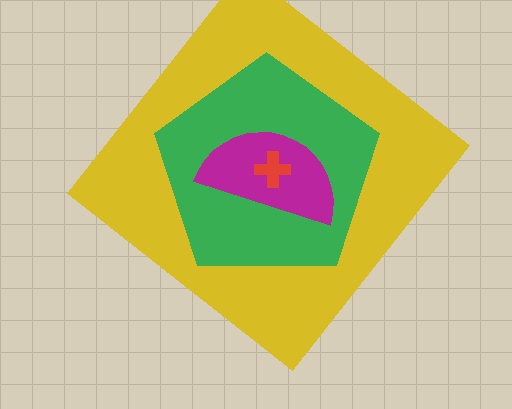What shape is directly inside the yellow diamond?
The green pentagon.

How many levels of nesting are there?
4.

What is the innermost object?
The red cross.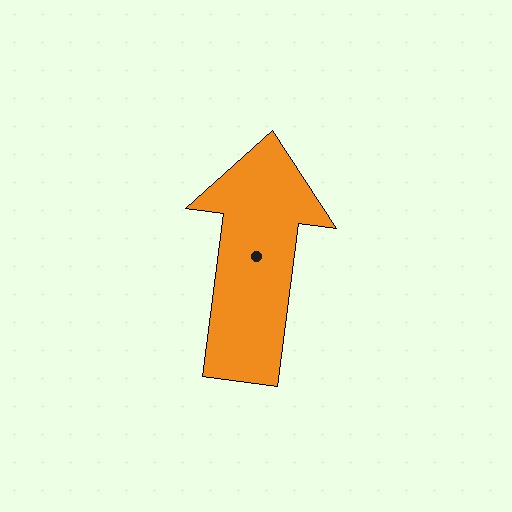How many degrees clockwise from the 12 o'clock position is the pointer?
Approximately 7 degrees.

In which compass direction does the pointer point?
North.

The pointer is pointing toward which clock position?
Roughly 12 o'clock.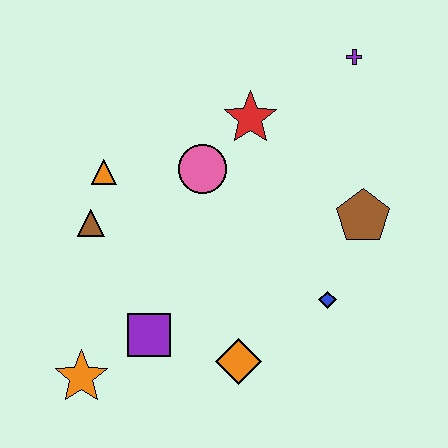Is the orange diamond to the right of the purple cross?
No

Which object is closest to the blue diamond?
The brown pentagon is closest to the blue diamond.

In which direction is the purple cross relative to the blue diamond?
The purple cross is above the blue diamond.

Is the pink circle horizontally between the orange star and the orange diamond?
Yes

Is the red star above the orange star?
Yes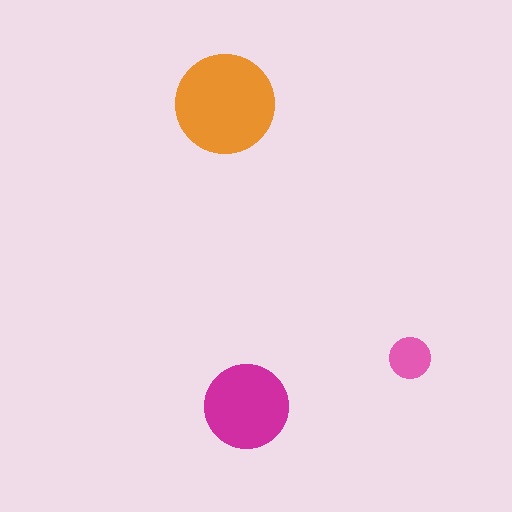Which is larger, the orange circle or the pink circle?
The orange one.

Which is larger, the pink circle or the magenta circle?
The magenta one.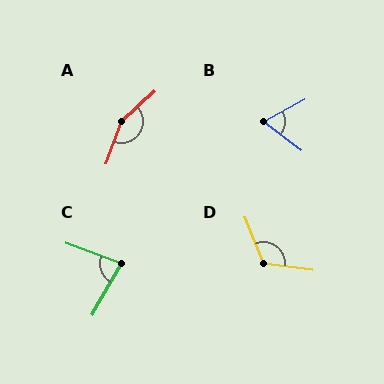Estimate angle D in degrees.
Approximately 119 degrees.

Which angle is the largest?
A, at approximately 153 degrees.